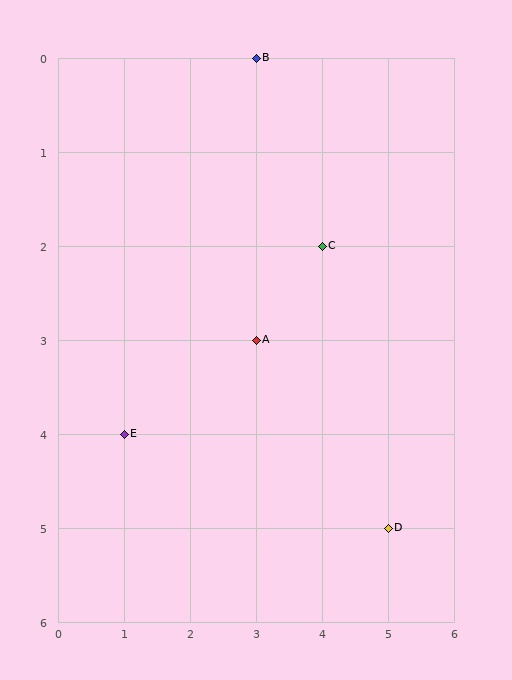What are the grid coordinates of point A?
Point A is at grid coordinates (3, 3).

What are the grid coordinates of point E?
Point E is at grid coordinates (1, 4).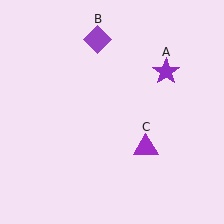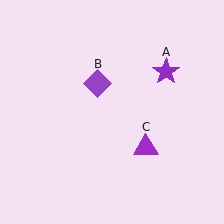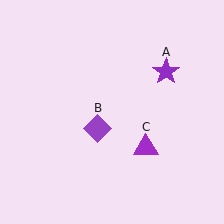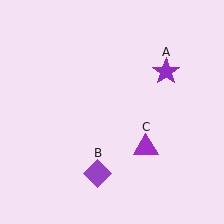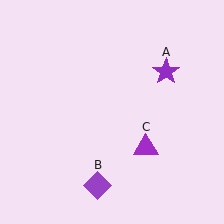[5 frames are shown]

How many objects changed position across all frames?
1 object changed position: purple diamond (object B).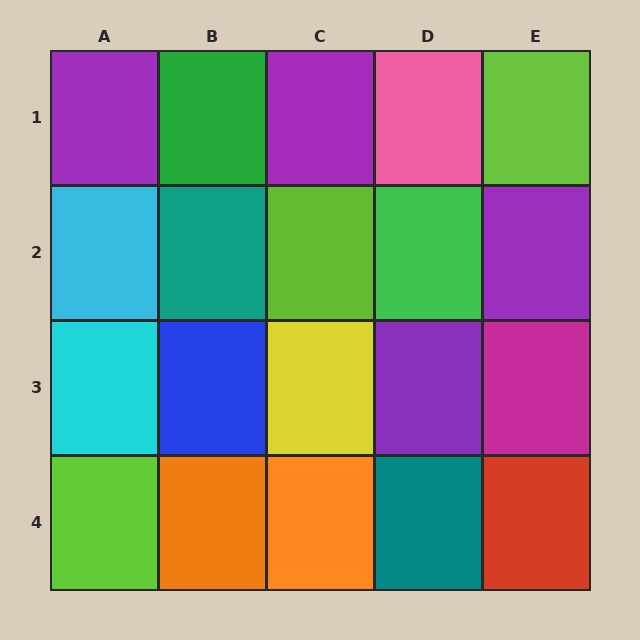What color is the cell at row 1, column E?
Lime.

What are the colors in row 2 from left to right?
Cyan, teal, lime, green, purple.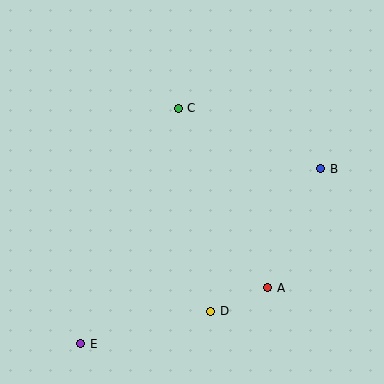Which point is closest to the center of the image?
Point C at (178, 108) is closest to the center.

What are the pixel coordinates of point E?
Point E is at (81, 344).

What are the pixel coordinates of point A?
Point A is at (268, 288).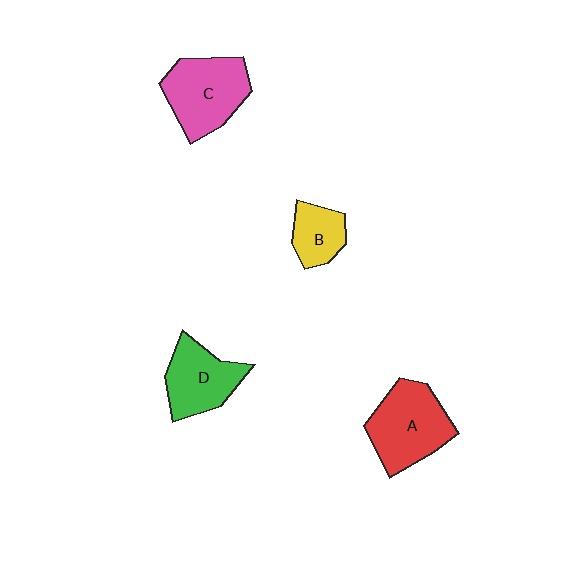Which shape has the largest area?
Shape A (red).